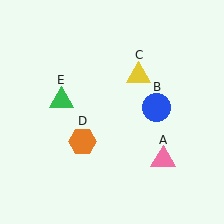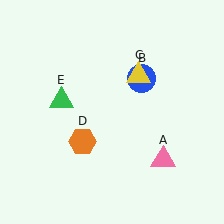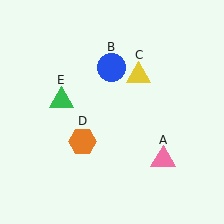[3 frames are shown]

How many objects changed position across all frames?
1 object changed position: blue circle (object B).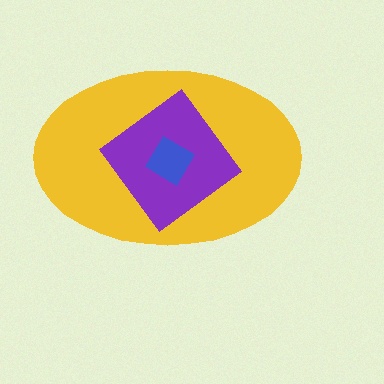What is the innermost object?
The blue diamond.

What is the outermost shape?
The yellow ellipse.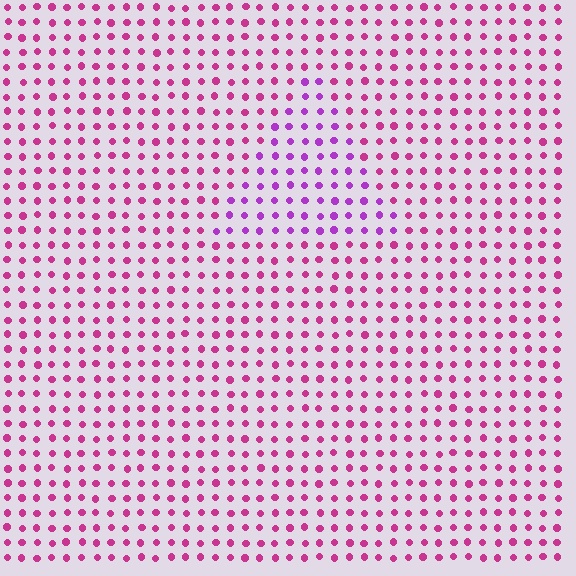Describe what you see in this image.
The image is filled with small magenta elements in a uniform arrangement. A triangle-shaped region is visible where the elements are tinted to a slightly different hue, forming a subtle color boundary.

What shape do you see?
I see a triangle.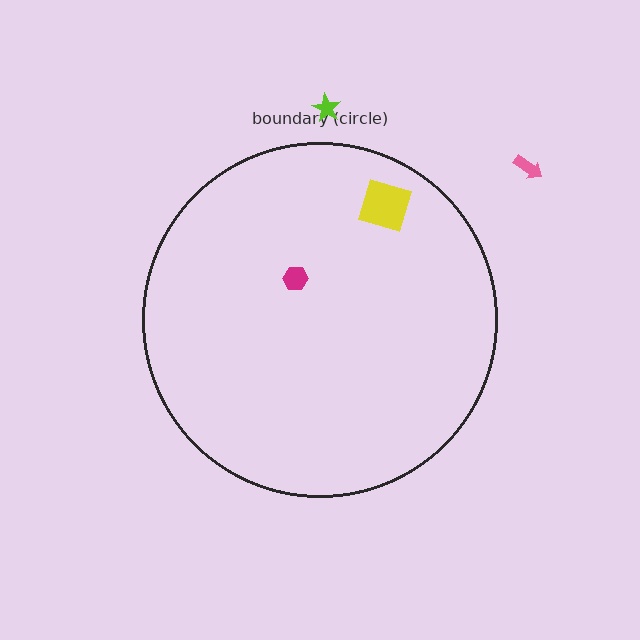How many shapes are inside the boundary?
2 inside, 2 outside.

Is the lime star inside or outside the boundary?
Outside.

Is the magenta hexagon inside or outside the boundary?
Inside.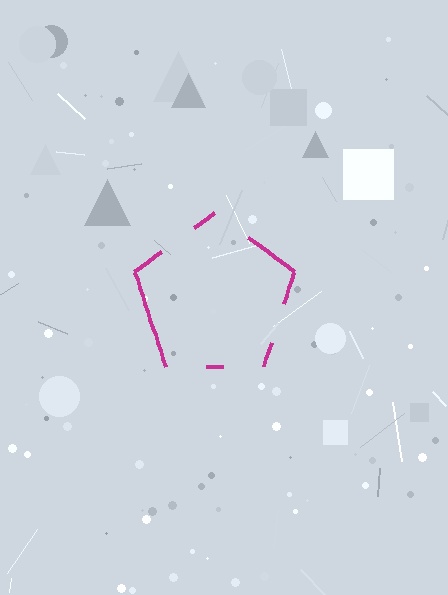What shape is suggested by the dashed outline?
The dashed outline suggests a pentagon.